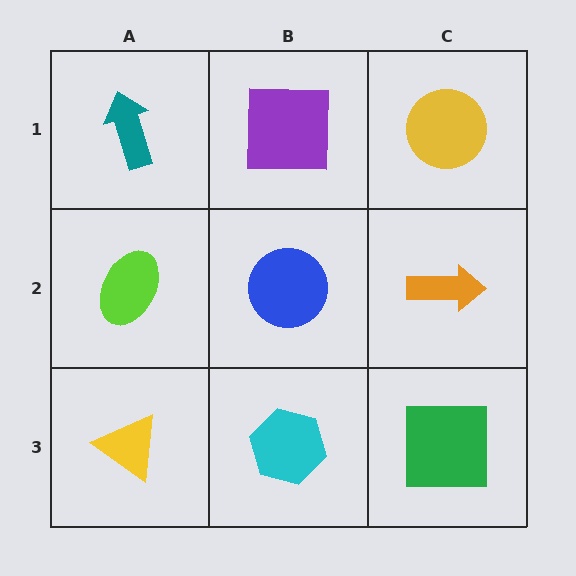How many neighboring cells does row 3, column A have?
2.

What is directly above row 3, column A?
A lime ellipse.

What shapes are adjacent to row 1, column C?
An orange arrow (row 2, column C), a purple square (row 1, column B).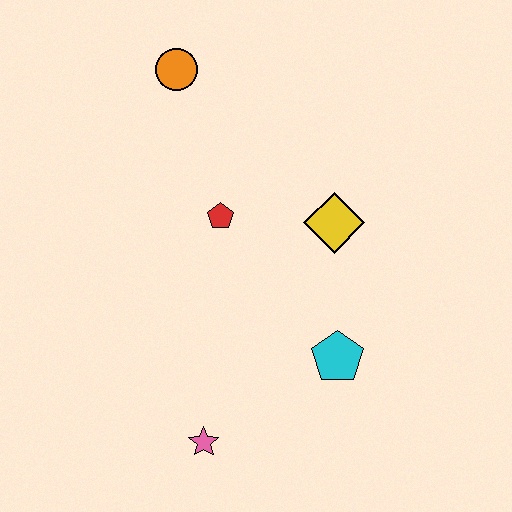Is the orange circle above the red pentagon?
Yes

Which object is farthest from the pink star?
The orange circle is farthest from the pink star.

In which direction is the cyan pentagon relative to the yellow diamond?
The cyan pentagon is below the yellow diamond.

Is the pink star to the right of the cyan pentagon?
No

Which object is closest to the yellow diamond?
The red pentagon is closest to the yellow diamond.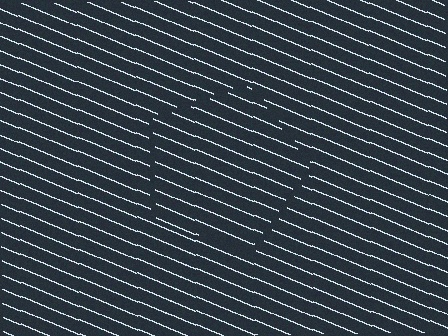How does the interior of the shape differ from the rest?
The interior of the shape contains the same grating, shifted by half a period — the contour is defined by the phase discontinuity where line-ends from the inner and outer gratings abut.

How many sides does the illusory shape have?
5 sides — the line-ends trace a pentagon.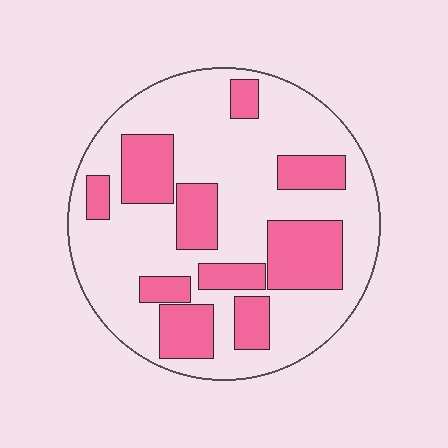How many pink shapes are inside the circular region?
10.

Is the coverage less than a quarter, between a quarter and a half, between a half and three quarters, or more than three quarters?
Between a quarter and a half.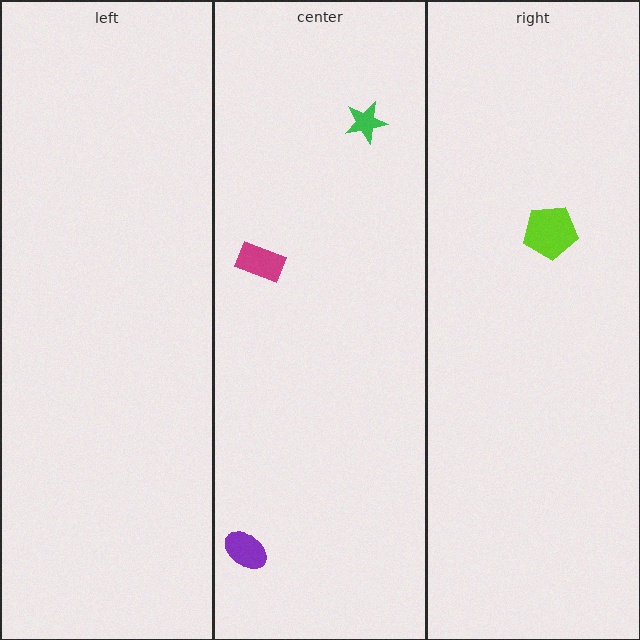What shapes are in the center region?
The purple ellipse, the green star, the magenta rectangle.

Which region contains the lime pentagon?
The right region.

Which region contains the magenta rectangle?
The center region.